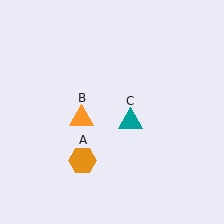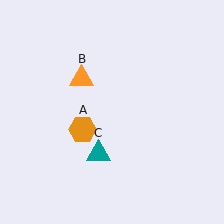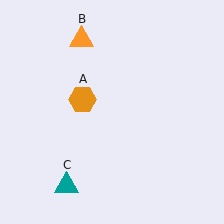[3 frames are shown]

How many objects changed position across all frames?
3 objects changed position: orange hexagon (object A), orange triangle (object B), teal triangle (object C).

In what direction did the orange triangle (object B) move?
The orange triangle (object B) moved up.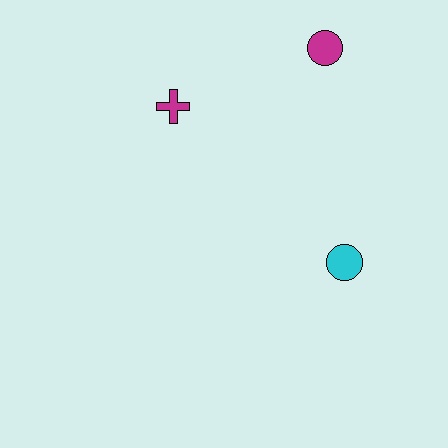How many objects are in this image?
There are 3 objects.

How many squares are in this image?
There are no squares.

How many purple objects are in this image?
There are no purple objects.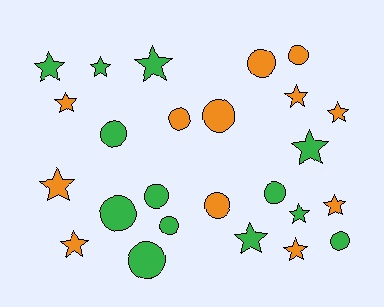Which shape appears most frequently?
Star, with 13 objects.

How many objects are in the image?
There are 25 objects.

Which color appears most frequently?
Green, with 13 objects.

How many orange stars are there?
There are 7 orange stars.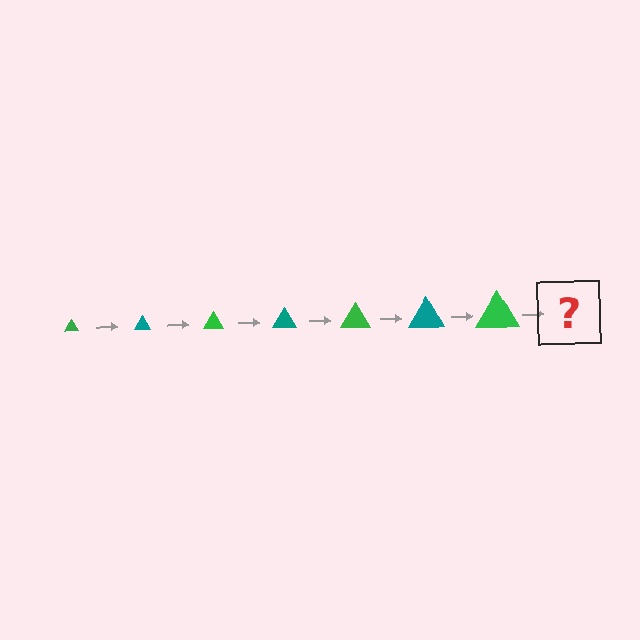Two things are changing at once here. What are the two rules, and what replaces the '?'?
The two rules are that the triangle grows larger each step and the color cycles through green and teal. The '?' should be a teal triangle, larger than the previous one.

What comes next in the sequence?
The next element should be a teal triangle, larger than the previous one.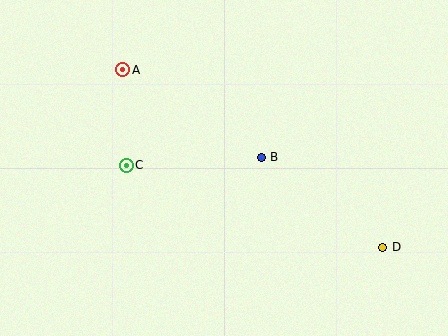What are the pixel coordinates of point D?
Point D is at (383, 247).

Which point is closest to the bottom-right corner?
Point D is closest to the bottom-right corner.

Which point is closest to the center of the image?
Point B at (261, 157) is closest to the center.